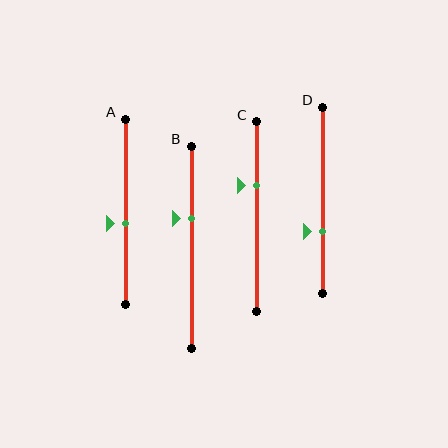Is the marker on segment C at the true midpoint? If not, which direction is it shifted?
No, the marker on segment C is shifted upward by about 17% of the segment length.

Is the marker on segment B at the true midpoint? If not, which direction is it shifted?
No, the marker on segment B is shifted upward by about 14% of the segment length.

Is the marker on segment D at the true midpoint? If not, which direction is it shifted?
No, the marker on segment D is shifted downward by about 17% of the segment length.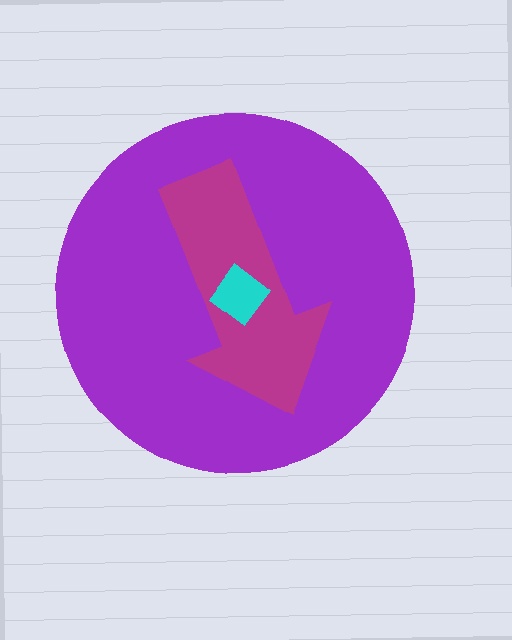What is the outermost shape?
The purple circle.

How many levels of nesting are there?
3.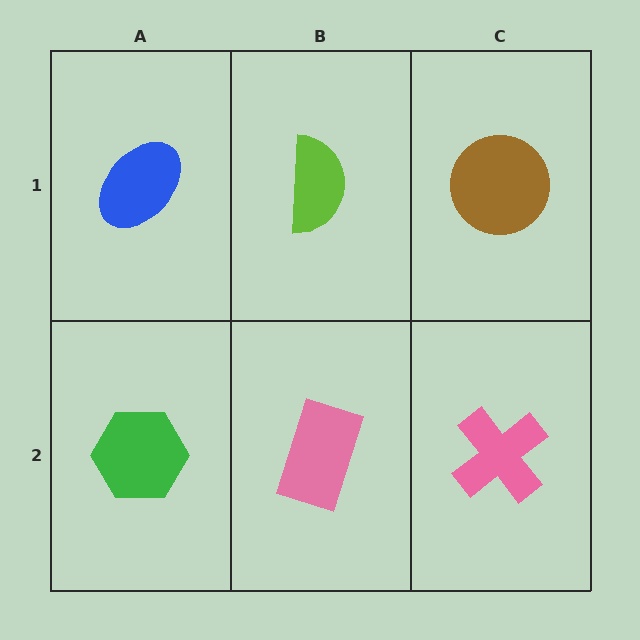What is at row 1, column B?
A lime semicircle.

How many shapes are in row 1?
3 shapes.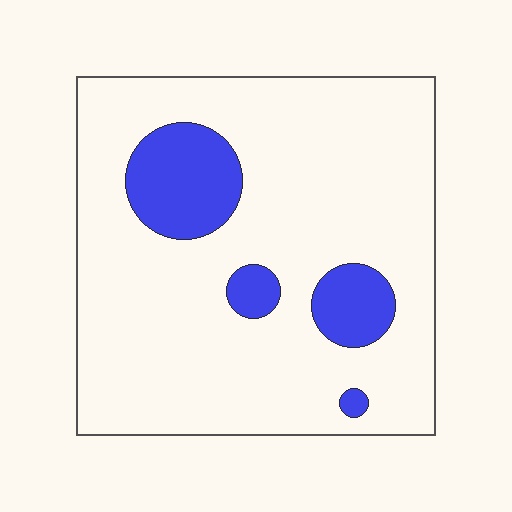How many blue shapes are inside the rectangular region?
4.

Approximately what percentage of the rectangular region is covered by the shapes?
Approximately 15%.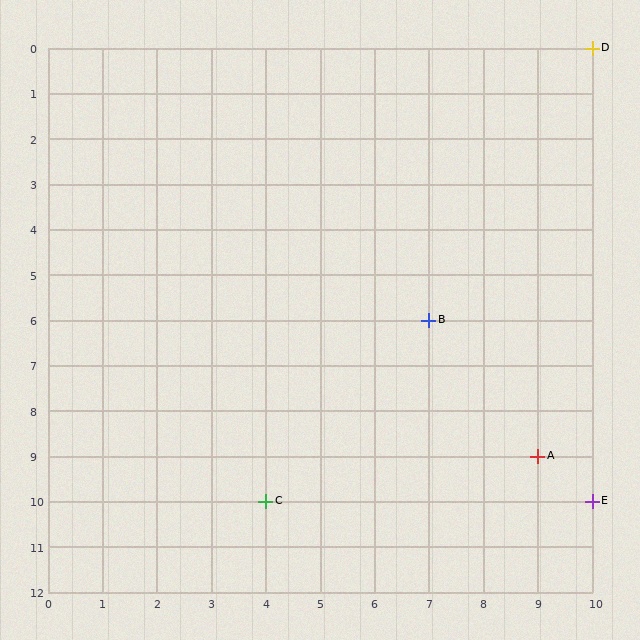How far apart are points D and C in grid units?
Points D and C are 6 columns and 10 rows apart (about 11.7 grid units diagonally).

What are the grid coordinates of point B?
Point B is at grid coordinates (7, 6).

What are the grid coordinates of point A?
Point A is at grid coordinates (9, 9).